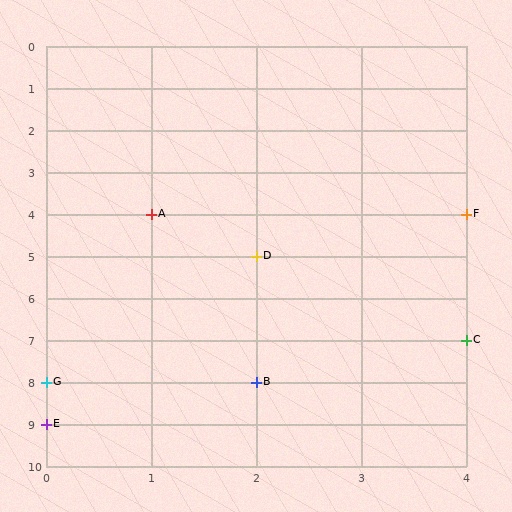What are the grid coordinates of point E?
Point E is at grid coordinates (0, 9).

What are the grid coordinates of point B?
Point B is at grid coordinates (2, 8).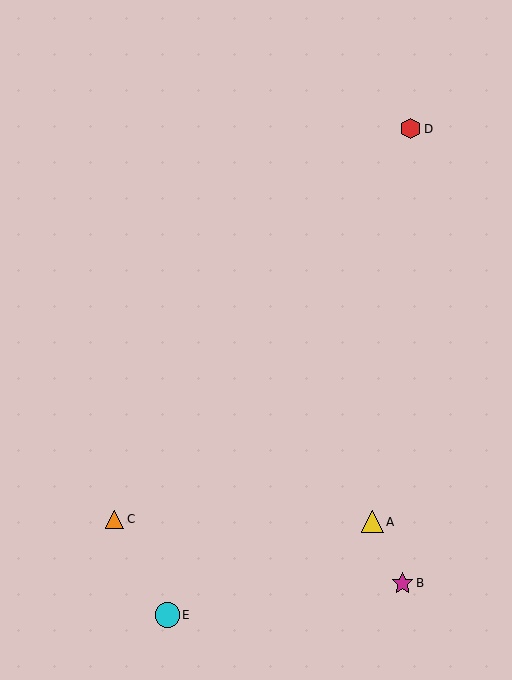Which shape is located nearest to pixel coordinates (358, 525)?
The yellow triangle (labeled A) at (372, 522) is nearest to that location.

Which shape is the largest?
The cyan circle (labeled E) is the largest.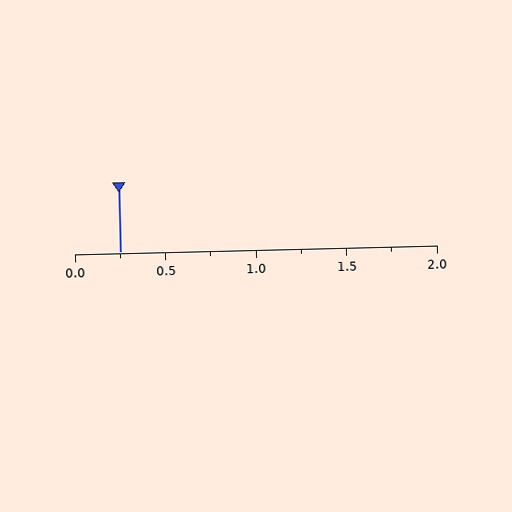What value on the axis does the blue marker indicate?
The marker indicates approximately 0.25.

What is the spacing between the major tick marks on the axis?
The major ticks are spaced 0.5 apart.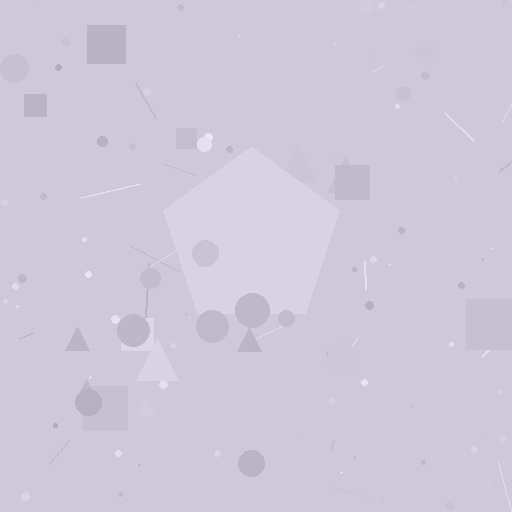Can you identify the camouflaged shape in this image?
The camouflaged shape is a pentagon.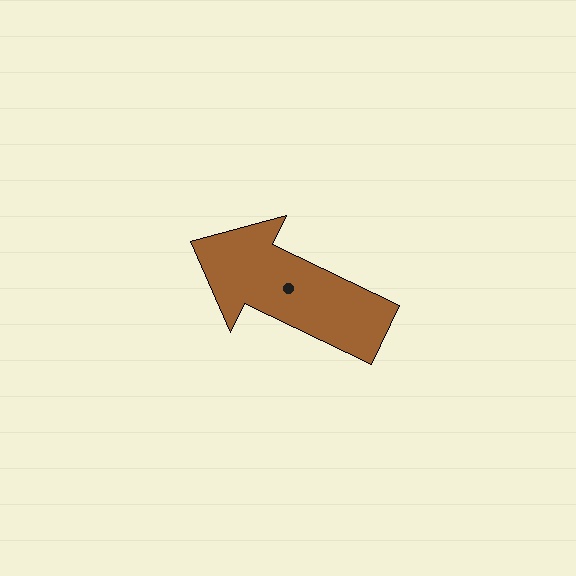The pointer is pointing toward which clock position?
Roughly 10 o'clock.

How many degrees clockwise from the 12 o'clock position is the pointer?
Approximately 296 degrees.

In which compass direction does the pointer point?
Northwest.